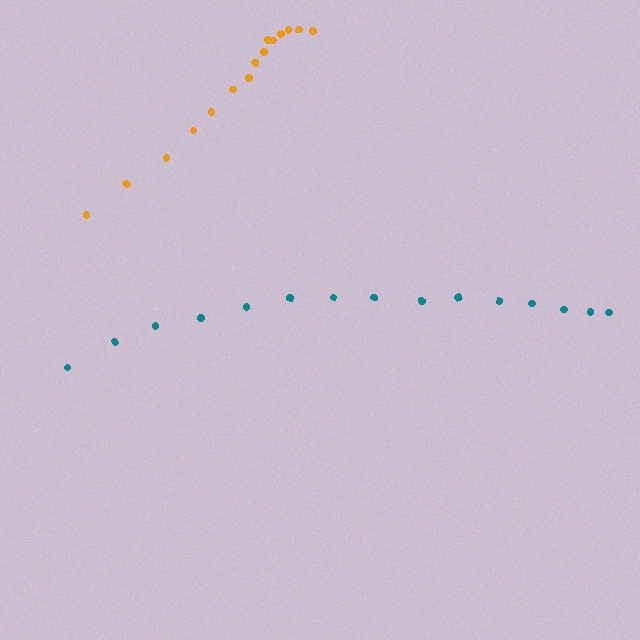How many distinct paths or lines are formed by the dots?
There are 2 distinct paths.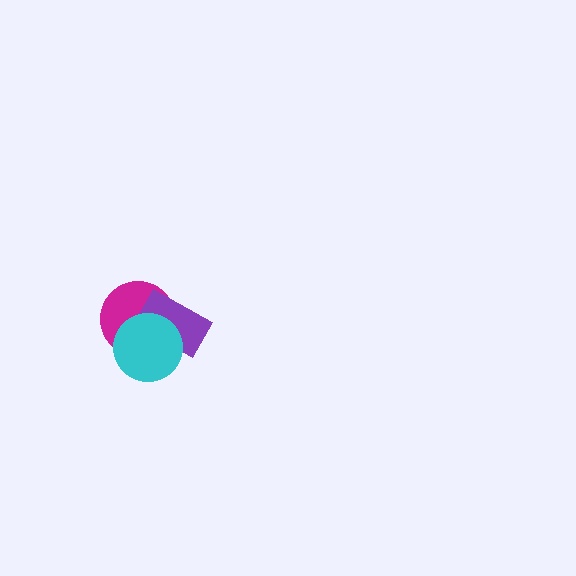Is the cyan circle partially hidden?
No, no other shape covers it.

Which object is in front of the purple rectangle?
The cyan circle is in front of the purple rectangle.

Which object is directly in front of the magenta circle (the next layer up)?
The purple rectangle is directly in front of the magenta circle.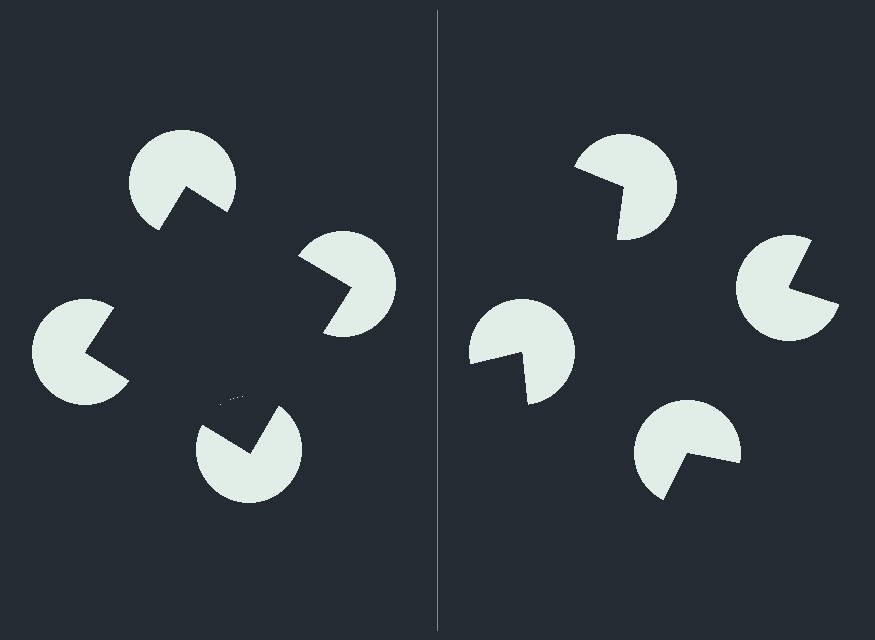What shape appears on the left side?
An illusory square.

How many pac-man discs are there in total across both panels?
8 — 4 on each side.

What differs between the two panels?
The pac-man discs are positioned identically on both sides; only the wedge orientations differ. On the left they align to a square; on the right they are misaligned.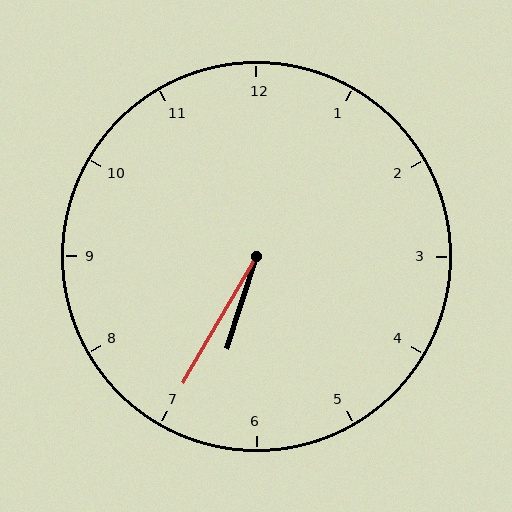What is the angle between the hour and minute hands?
Approximately 12 degrees.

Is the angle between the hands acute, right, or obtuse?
It is acute.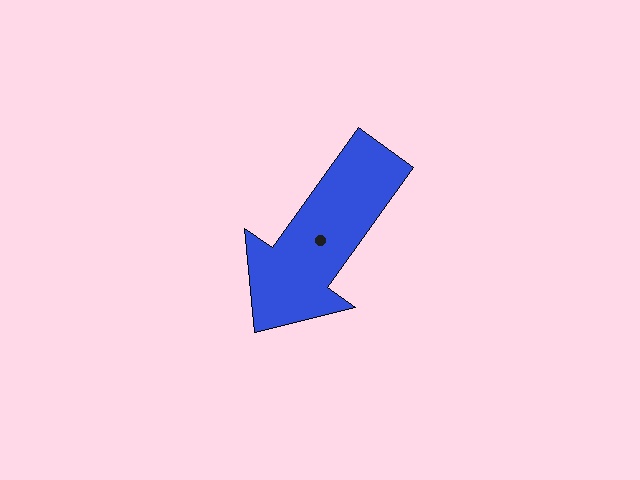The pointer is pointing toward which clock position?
Roughly 7 o'clock.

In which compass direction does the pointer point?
Southwest.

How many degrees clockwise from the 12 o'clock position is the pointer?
Approximately 215 degrees.